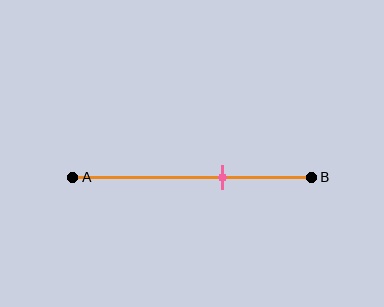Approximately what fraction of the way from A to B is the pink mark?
The pink mark is approximately 65% of the way from A to B.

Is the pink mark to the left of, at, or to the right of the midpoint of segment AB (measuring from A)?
The pink mark is to the right of the midpoint of segment AB.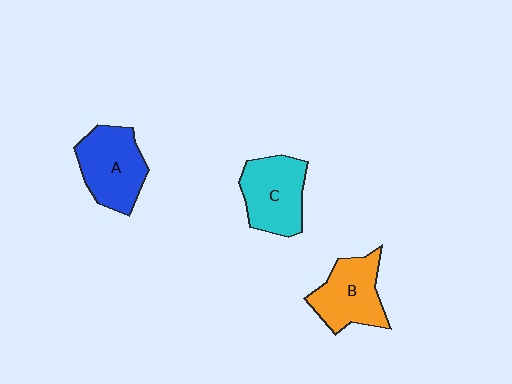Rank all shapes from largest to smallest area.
From largest to smallest: A (blue), C (cyan), B (orange).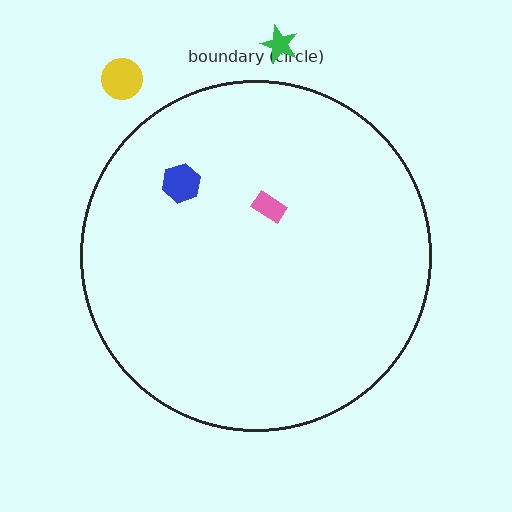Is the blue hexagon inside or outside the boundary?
Inside.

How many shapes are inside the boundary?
2 inside, 2 outside.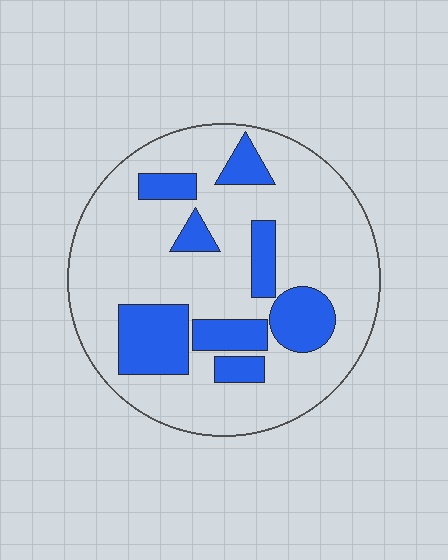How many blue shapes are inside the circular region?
8.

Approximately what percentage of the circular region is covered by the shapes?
Approximately 25%.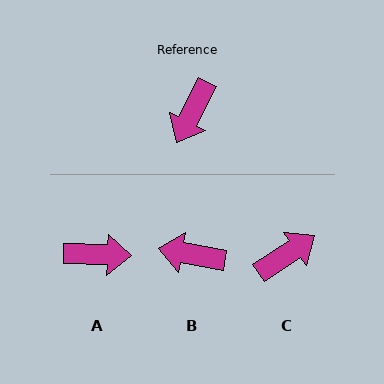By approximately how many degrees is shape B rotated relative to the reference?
Approximately 73 degrees clockwise.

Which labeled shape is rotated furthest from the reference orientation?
C, about 150 degrees away.